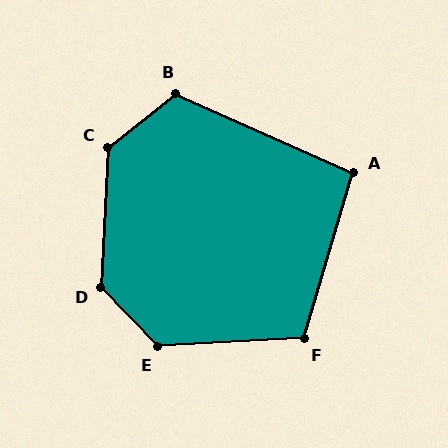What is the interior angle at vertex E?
Approximately 131 degrees (obtuse).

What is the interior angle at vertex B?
Approximately 117 degrees (obtuse).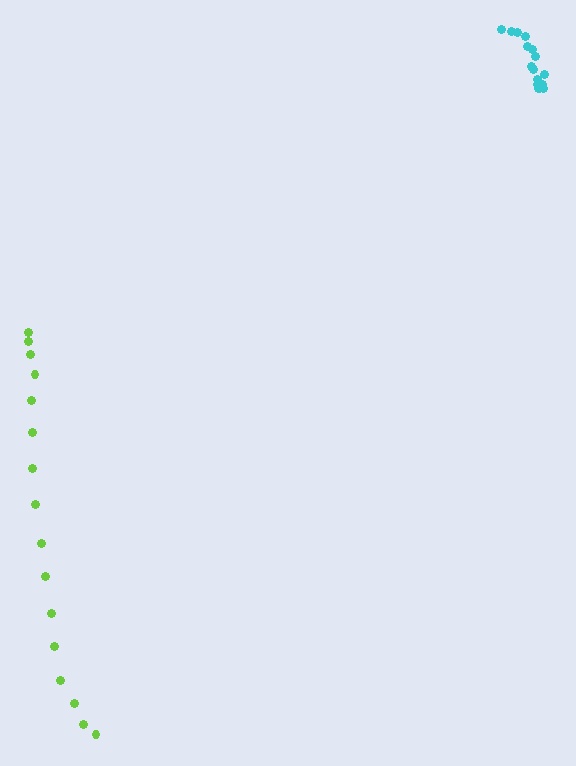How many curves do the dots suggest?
There are 2 distinct paths.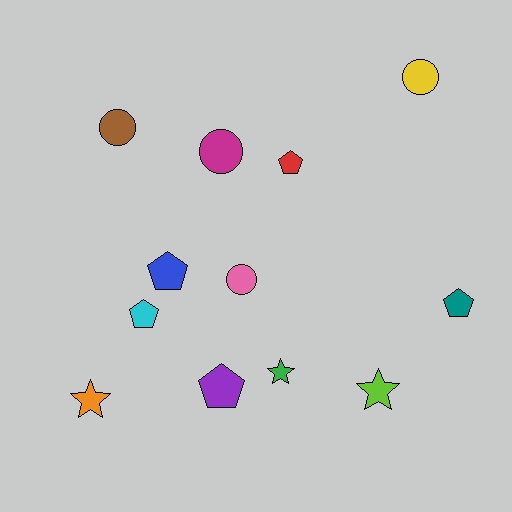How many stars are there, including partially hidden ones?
There are 3 stars.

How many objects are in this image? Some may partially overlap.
There are 12 objects.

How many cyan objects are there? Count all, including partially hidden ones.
There is 1 cyan object.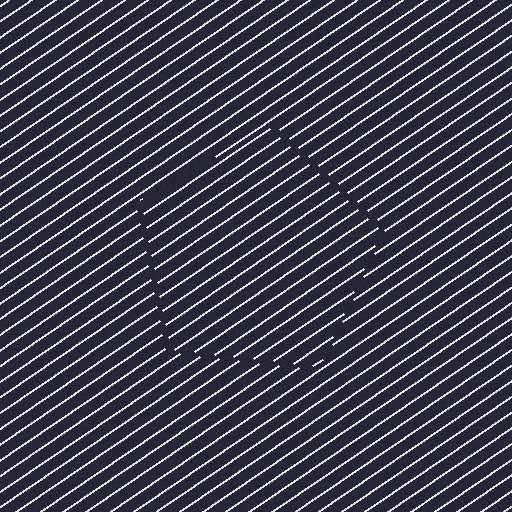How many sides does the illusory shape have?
5 sides — the line-ends trace a pentagon.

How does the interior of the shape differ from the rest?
The interior of the shape contains the same grating, shifted by half a period — the contour is defined by the phase discontinuity where line-ends from the inner and outer gratings abut.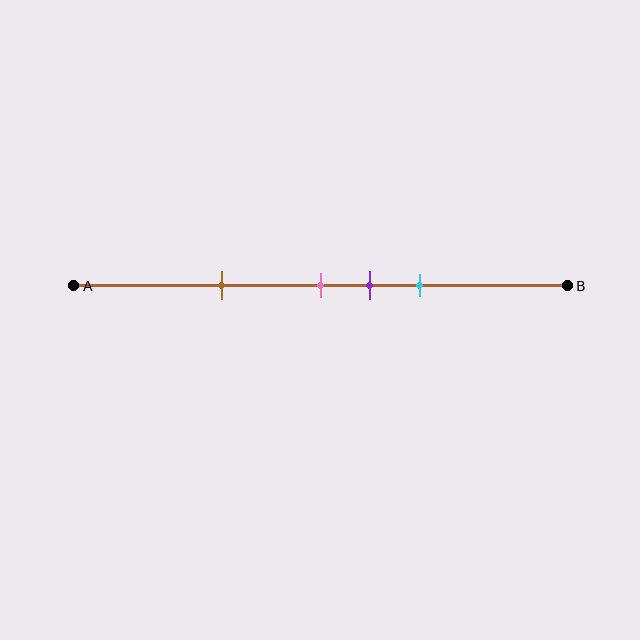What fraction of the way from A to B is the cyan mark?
The cyan mark is approximately 70% (0.7) of the way from A to B.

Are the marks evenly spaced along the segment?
No, the marks are not evenly spaced.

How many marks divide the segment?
There are 4 marks dividing the segment.